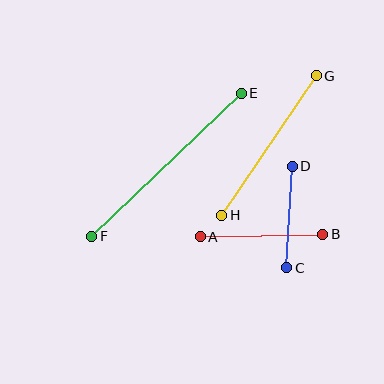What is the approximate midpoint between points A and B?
The midpoint is at approximately (262, 236) pixels.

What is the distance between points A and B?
The distance is approximately 123 pixels.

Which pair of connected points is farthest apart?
Points E and F are farthest apart.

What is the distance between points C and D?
The distance is approximately 102 pixels.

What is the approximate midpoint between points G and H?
The midpoint is at approximately (269, 145) pixels.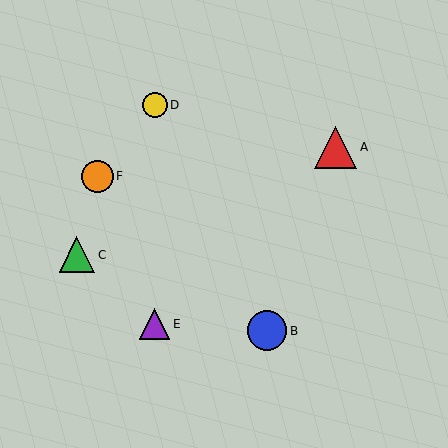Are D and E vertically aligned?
Yes, both are at x≈155.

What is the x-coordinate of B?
Object B is at x≈267.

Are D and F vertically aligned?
No, D is at x≈155 and F is at x≈98.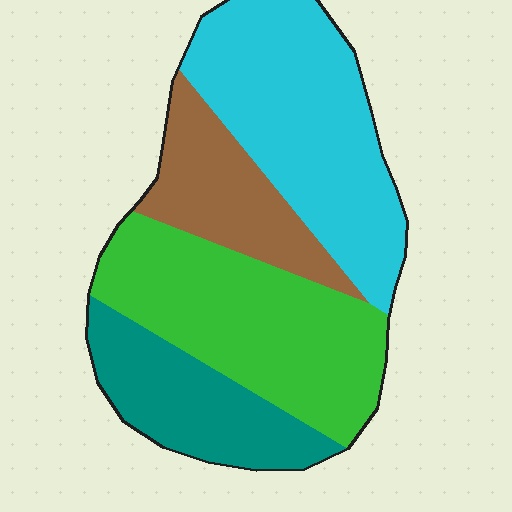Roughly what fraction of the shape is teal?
Teal takes up about one sixth (1/6) of the shape.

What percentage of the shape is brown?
Brown covers about 15% of the shape.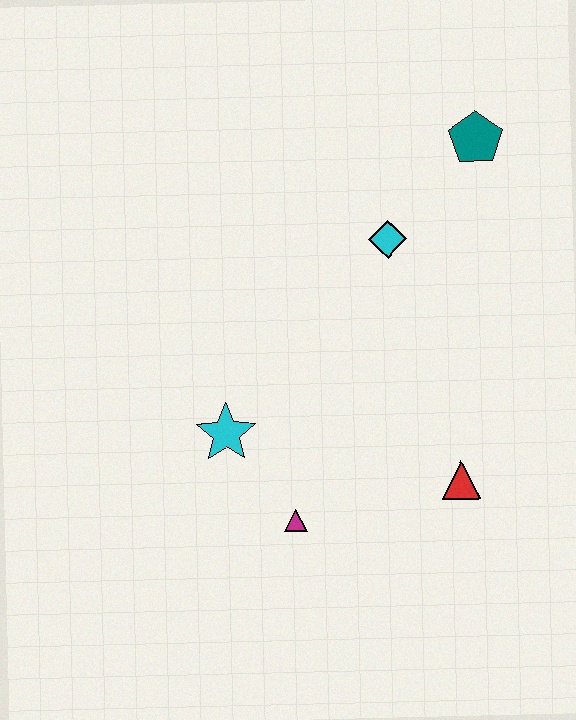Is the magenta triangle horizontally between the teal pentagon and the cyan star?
Yes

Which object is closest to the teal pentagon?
The cyan diamond is closest to the teal pentagon.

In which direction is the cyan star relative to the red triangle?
The cyan star is to the left of the red triangle.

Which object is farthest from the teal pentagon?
The magenta triangle is farthest from the teal pentagon.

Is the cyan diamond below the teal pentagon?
Yes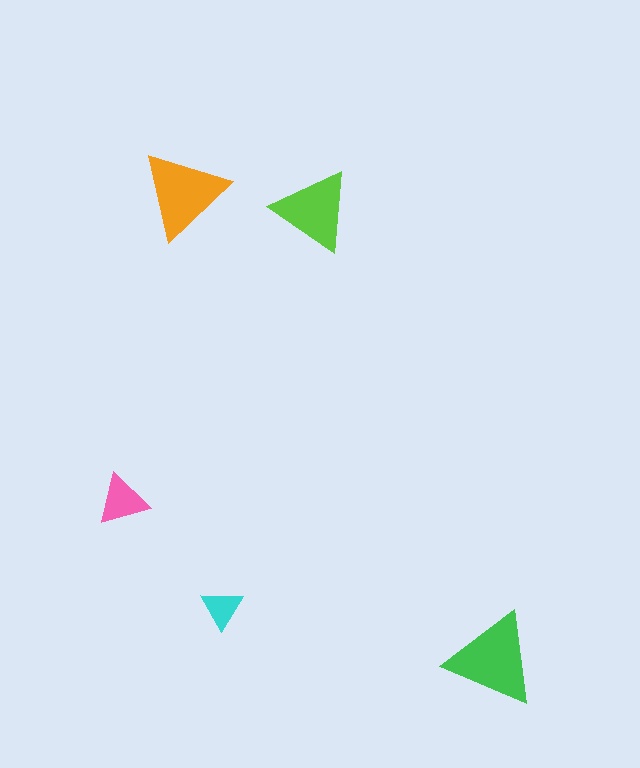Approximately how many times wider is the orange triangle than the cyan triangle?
About 2 times wider.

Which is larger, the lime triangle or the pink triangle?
The lime one.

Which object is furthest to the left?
The pink triangle is leftmost.